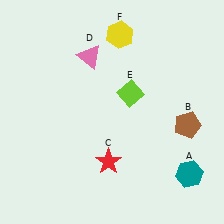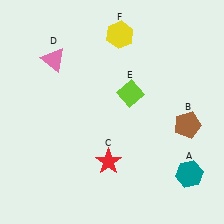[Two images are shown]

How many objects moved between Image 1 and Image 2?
1 object moved between the two images.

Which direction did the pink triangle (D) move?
The pink triangle (D) moved left.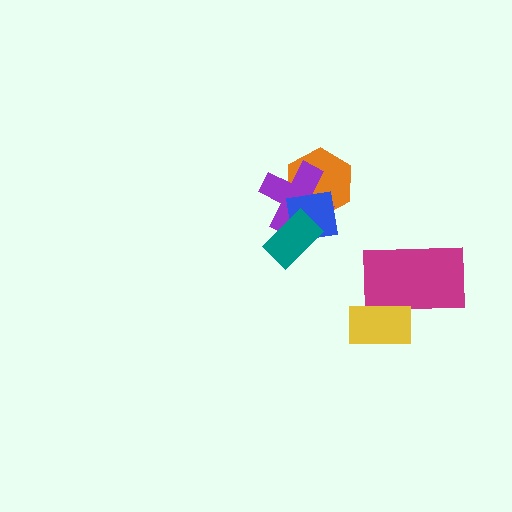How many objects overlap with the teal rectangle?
2 objects overlap with the teal rectangle.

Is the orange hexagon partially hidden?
Yes, it is partially covered by another shape.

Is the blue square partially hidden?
Yes, it is partially covered by another shape.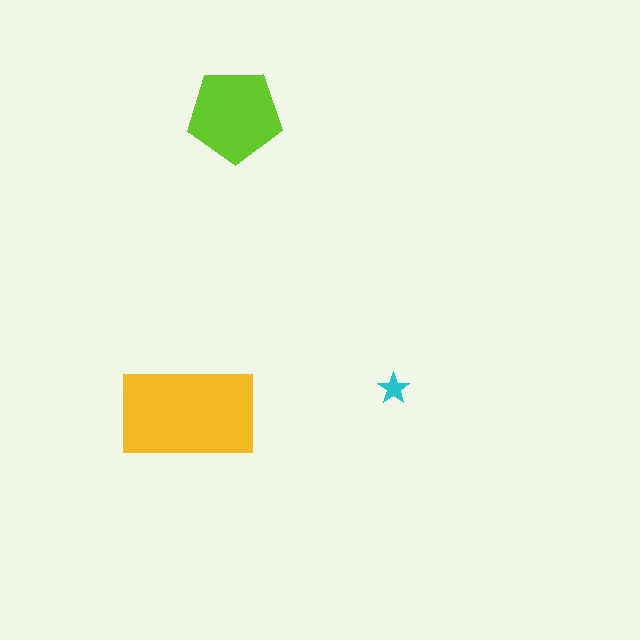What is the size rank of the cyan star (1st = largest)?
3rd.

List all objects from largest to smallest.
The yellow rectangle, the lime pentagon, the cyan star.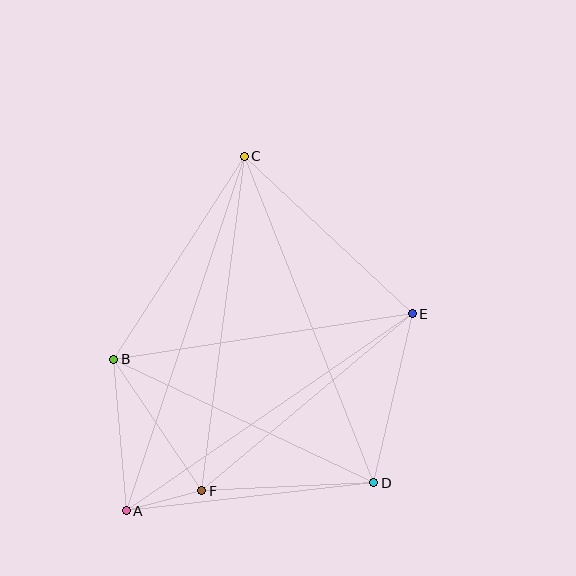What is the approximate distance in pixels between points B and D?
The distance between B and D is approximately 288 pixels.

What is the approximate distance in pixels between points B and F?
The distance between B and F is approximately 159 pixels.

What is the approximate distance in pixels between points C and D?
The distance between C and D is approximately 351 pixels.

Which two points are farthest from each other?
Points A and C are farthest from each other.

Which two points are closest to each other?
Points A and F are closest to each other.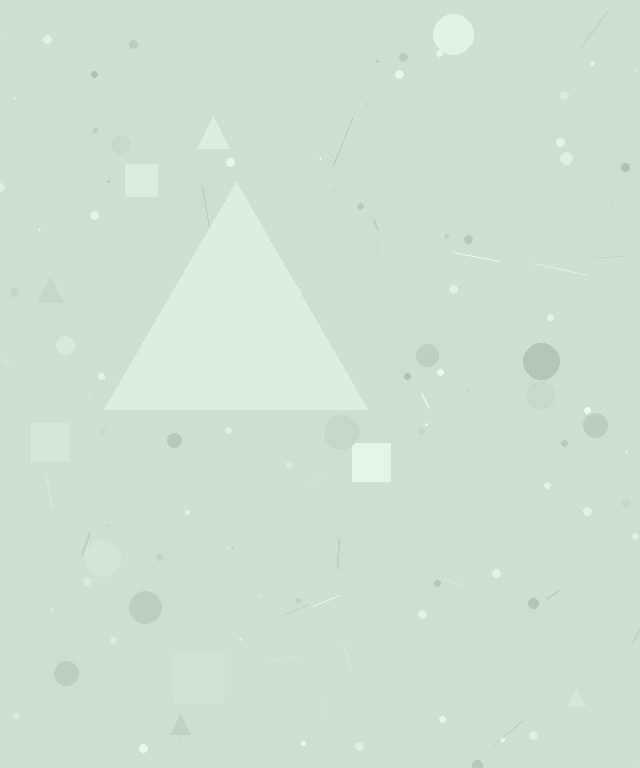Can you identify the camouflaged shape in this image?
The camouflaged shape is a triangle.